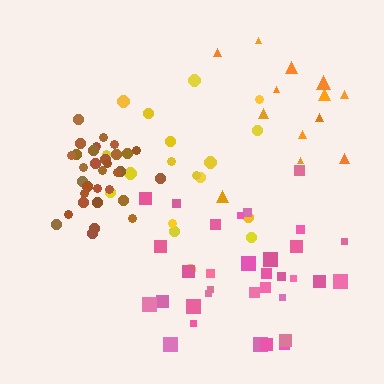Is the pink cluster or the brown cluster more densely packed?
Brown.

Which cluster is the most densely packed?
Brown.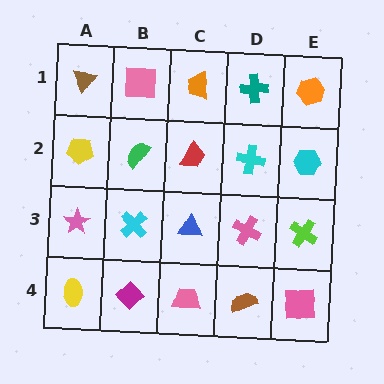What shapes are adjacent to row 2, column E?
An orange hexagon (row 1, column E), a lime cross (row 3, column E), a cyan cross (row 2, column D).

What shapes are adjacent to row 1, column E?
A cyan hexagon (row 2, column E), a teal cross (row 1, column D).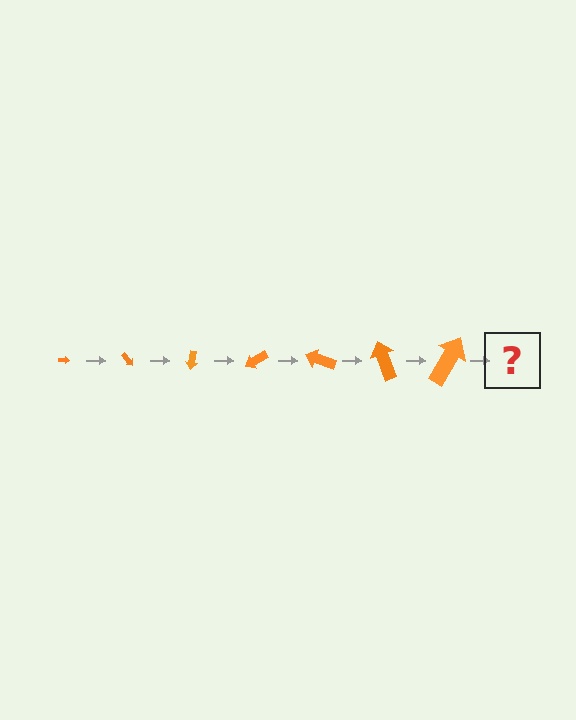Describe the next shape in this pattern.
It should be an arrow, larger than the previous one and rotated 350 degrees from the start.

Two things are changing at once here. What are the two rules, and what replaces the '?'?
The two rules are that the arrow grows larger each step and it rotates 50 degrees each step. The '?' should be an arrow, larger than the previous one and rotated 350 degrees from the start.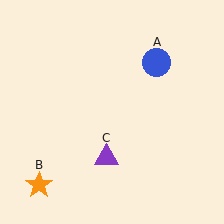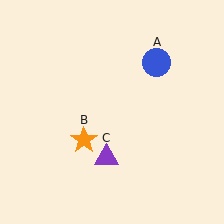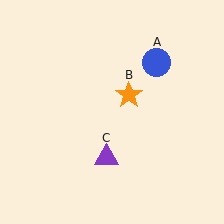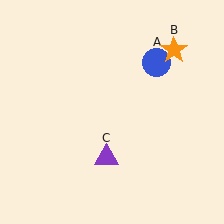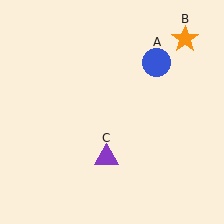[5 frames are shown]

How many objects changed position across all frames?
1 object changed position: orange star (object B).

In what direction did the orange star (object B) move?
The orange star (object B) moved up and to the right.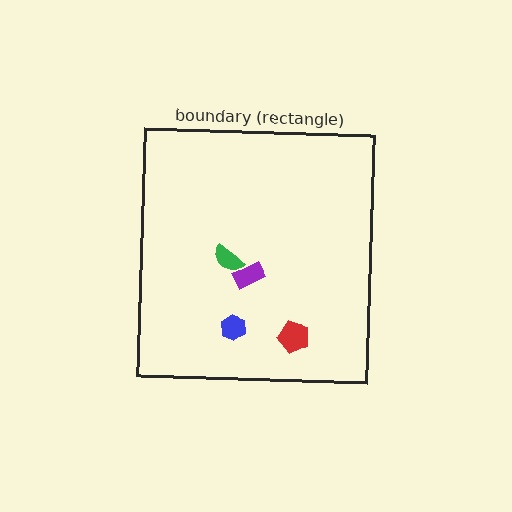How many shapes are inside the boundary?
4 inside, 0 outside.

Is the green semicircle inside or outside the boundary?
Inside.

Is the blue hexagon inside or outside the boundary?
Inside.